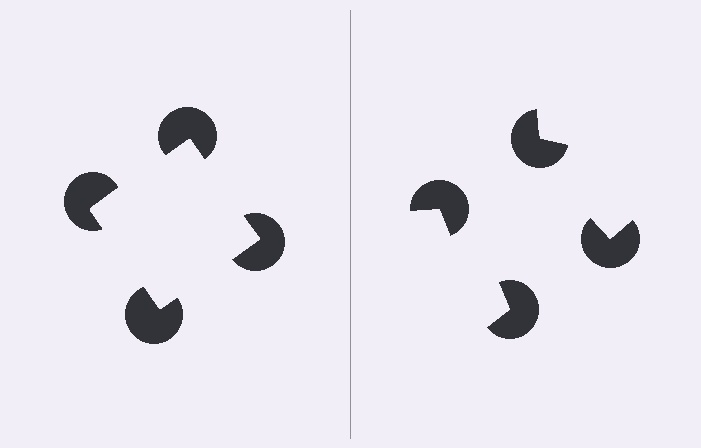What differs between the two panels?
The pac-man discs are positioned identically on both sides; only the wedge orientations differ. On the left they align to a square; on the right they are misaligned.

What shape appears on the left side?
An illusory square.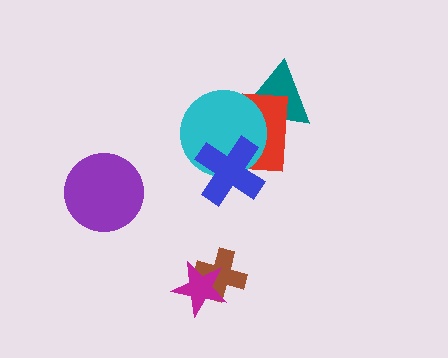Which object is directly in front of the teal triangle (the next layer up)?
The red rectangle is directly in front of the teal triangle.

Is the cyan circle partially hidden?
Yes, it is partially covered by another shape.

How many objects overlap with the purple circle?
0 objects overlap with the purple circle.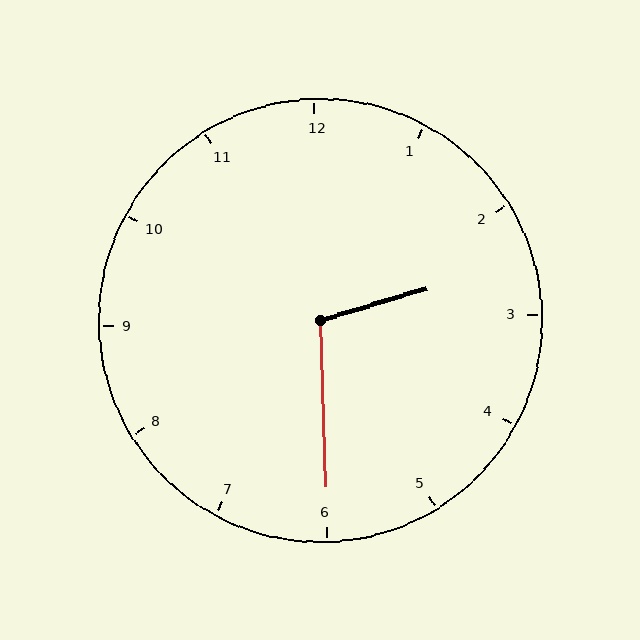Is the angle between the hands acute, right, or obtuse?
It is obtuse.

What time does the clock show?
2:30.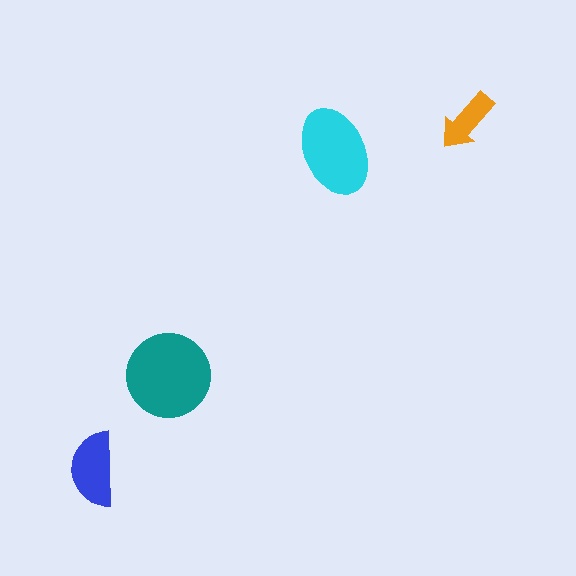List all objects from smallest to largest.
The orange arrow, the blue semicircle, the cyan ellipse, the teal circle.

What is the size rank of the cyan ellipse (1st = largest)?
2nd.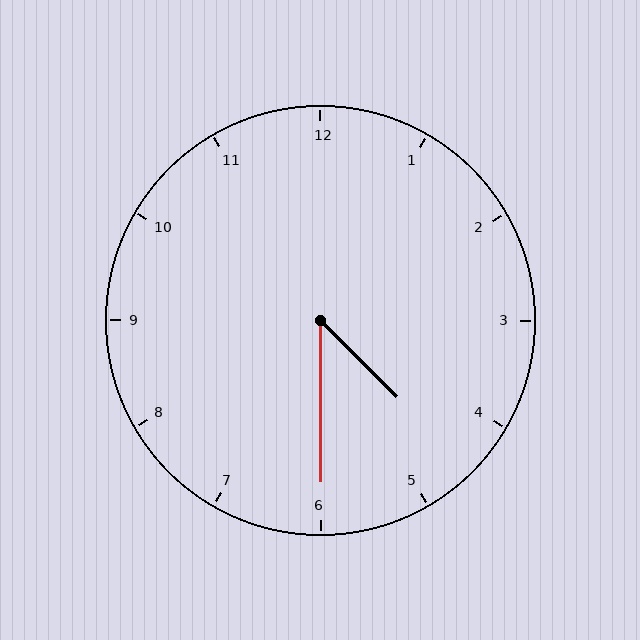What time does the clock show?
4:30.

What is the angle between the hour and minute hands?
Approximately 45 degrees.